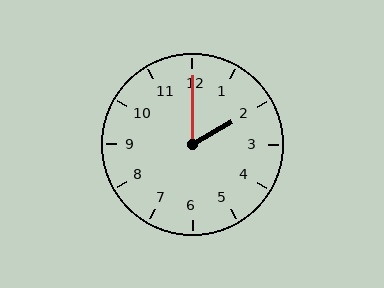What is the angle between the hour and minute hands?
Approximately 60 degrees.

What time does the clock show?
2:00.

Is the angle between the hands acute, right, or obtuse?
It is acute.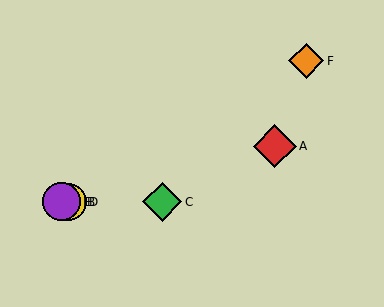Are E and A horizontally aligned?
No, E is at y≈202 and A is at y≈146.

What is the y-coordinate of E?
Object E is at y≈202.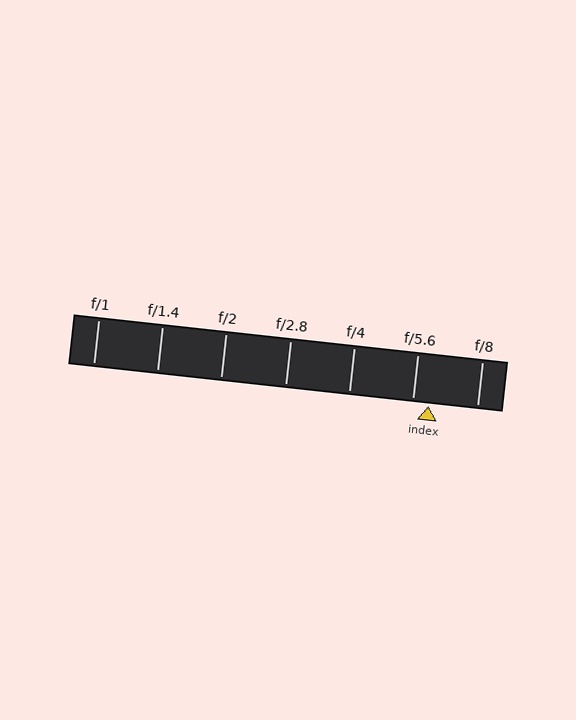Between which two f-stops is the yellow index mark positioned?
The index mark is between f/5.6 and f/8.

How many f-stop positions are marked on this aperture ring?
There are 7 f-stop positions marked.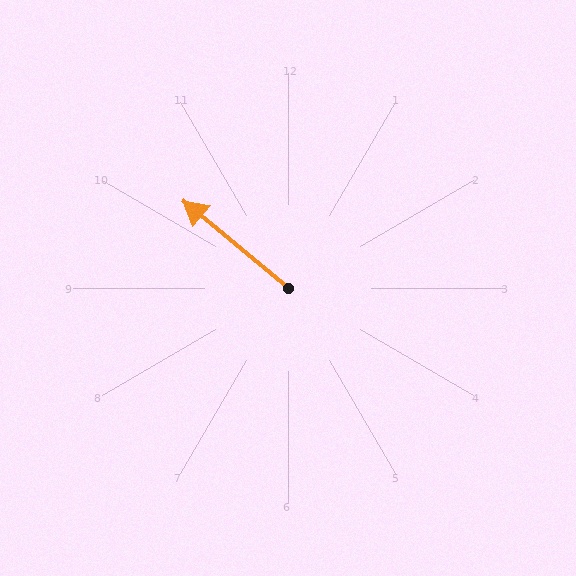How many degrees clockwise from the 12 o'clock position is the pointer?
Approximately 310 degrees.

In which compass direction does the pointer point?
Northwest.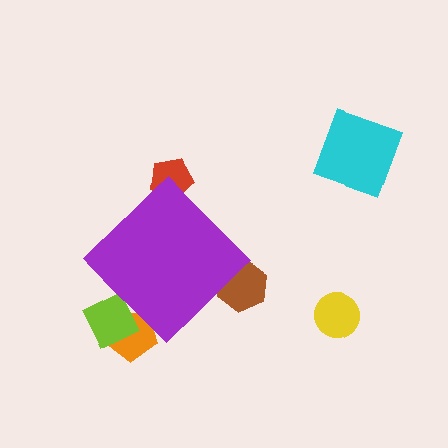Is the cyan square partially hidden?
No, the cyan square is fully visible.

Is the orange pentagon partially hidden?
Yes, the orange pentagon is partially hidden behind the purple diamond.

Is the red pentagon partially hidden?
Yes, the red pentagon is partially hidden behind the purple diamond.